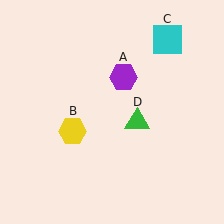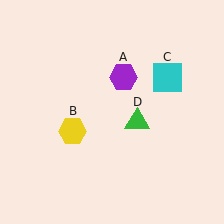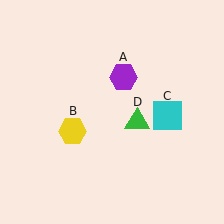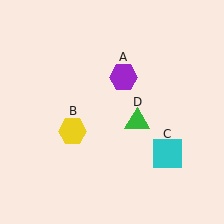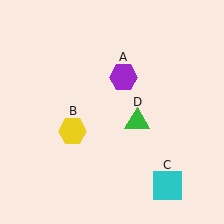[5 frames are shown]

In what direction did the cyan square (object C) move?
The cyan square (object C) moved down.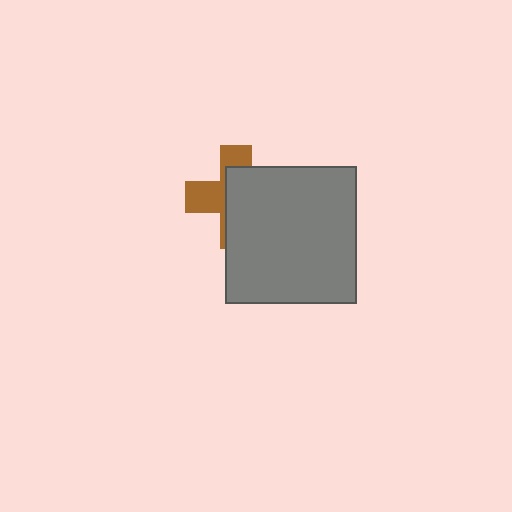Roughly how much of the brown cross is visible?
A small part of it is visible (roughly 40%).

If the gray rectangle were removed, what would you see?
You would see the complete brown cross.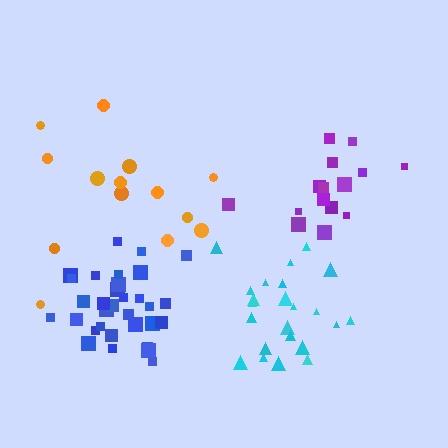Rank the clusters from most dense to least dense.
blue, cyan, purple, orange.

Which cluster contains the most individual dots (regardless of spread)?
Blue (32).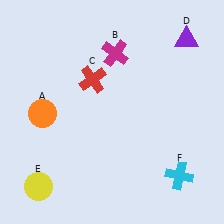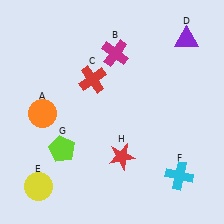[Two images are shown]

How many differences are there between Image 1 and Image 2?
There are 2 differences between the two images.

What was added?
A lime pentagon (G), a red star (H) were added in Image 2.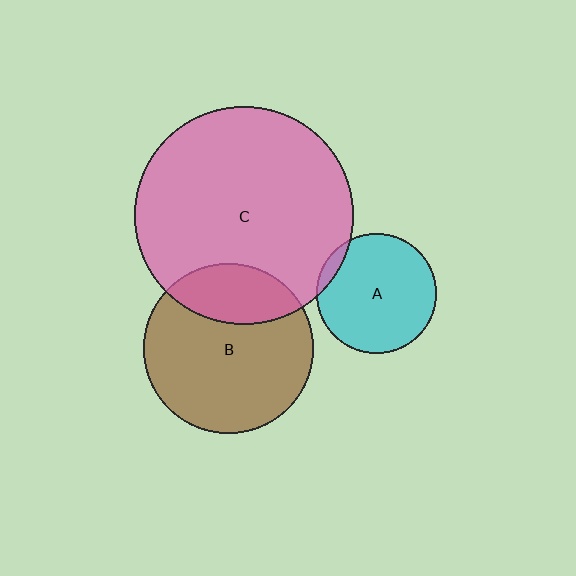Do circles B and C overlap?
Yes.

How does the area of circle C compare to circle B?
Approximately 1.7 times.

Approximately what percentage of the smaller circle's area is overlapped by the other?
Approximately 25%.